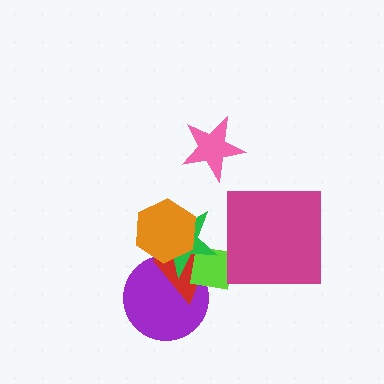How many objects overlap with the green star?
4 objects overlap with the green star.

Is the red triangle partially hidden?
Yes, it is partially covered by another shape.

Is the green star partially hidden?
Yes, it is partially covered by another shape.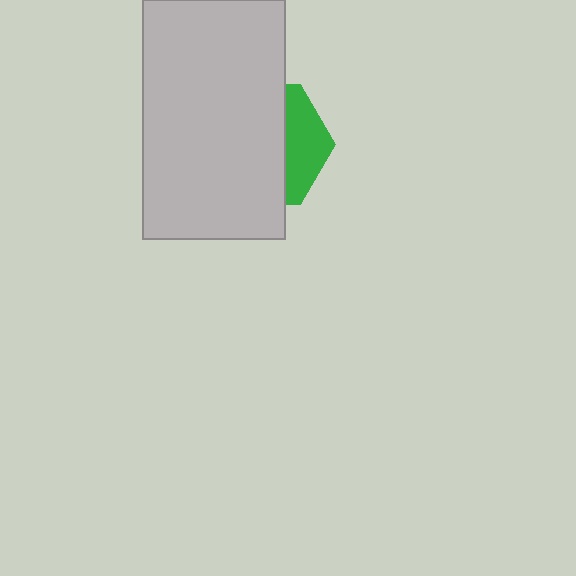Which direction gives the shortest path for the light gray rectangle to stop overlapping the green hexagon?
Moving left gives the shortest separation.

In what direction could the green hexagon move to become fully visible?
The green hexagon could move right. That would shift it out from behind the light gray rectangle entirely.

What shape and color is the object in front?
The object in front is a light gray rectangle.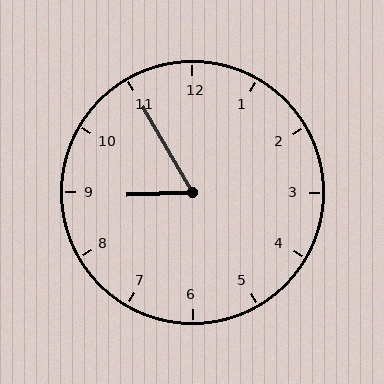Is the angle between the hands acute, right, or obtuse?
It is acute.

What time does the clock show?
8:55.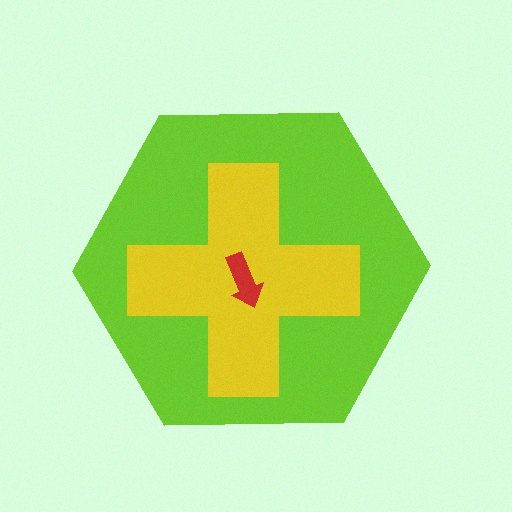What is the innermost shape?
The red arrow.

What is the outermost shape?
The lime hexagon.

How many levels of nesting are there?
3.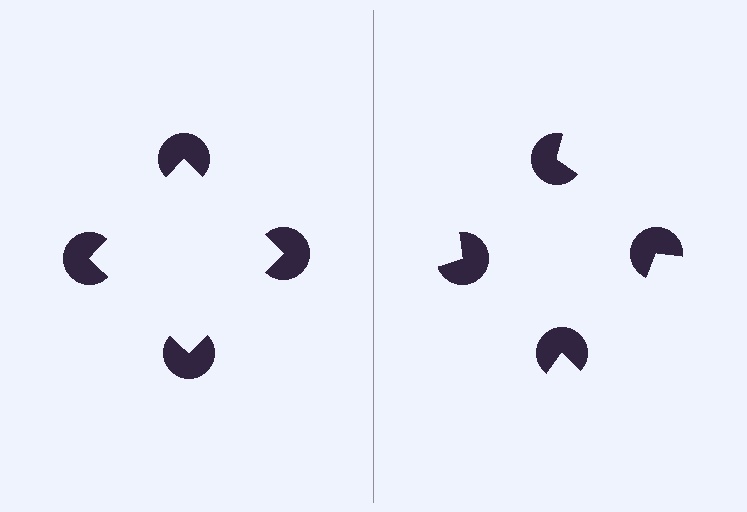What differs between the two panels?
The pac-man discs are positioned identically on both sides; only the wedge orientations differ. On the left they align to a square; on the right they are misaligned.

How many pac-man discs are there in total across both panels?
8 — 4 on each side.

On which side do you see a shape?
An illusory square appears on the left side. On the right side the wedge cuts are rotated, so no coherent shape forms.